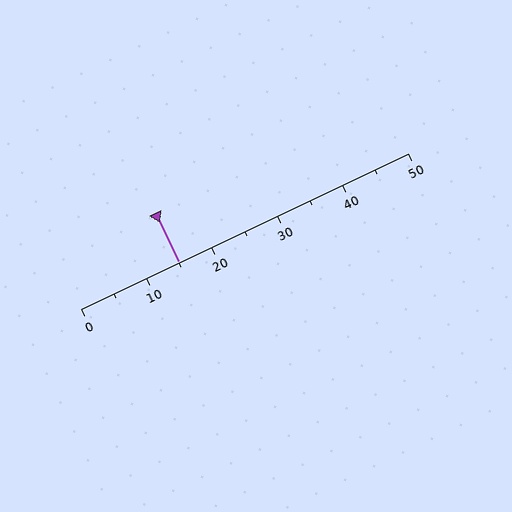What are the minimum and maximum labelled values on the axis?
The axis runs from 0 to 50.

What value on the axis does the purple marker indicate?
The marker indicates approximately 15.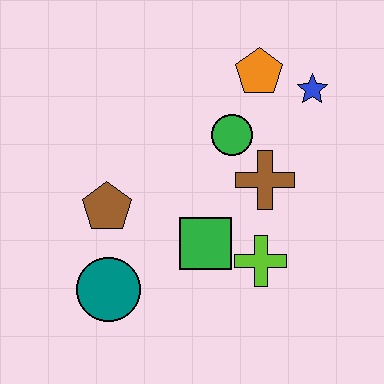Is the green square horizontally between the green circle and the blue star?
No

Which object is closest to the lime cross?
The green square is closest to the lime cross.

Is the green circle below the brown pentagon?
No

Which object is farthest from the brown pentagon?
The blue star is farthest from the brown pentagon.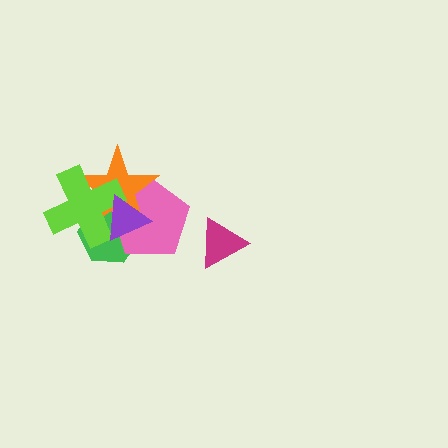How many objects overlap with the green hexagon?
4 objects overlap with the green hexagon.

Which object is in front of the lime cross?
The purple triangle is in front of the lime cross.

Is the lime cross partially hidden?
Yes, it is partially covered by another shape.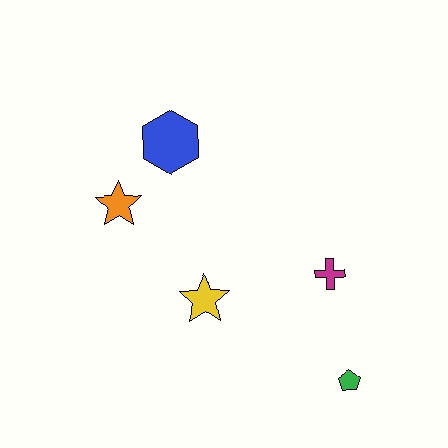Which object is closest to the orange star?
The blue hexagon is closest to the orange star.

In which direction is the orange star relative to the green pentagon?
The orange star is to the left of the green pentagon.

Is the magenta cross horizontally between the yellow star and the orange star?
No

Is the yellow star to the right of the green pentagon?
No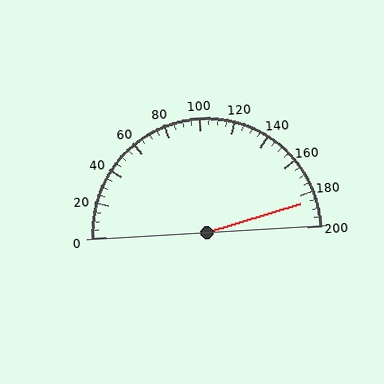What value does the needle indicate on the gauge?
The needle indicates approximately 185.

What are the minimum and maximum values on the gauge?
The gauge ranges from 0 to 200.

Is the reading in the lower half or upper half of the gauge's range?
The reading is in the upper half of the range (0 to 200).